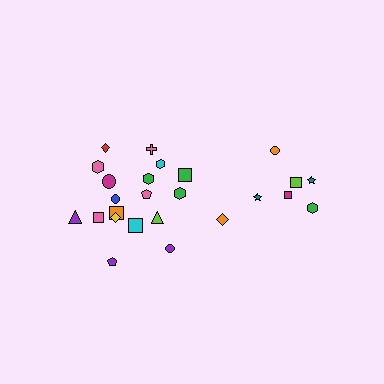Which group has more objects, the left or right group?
The left group.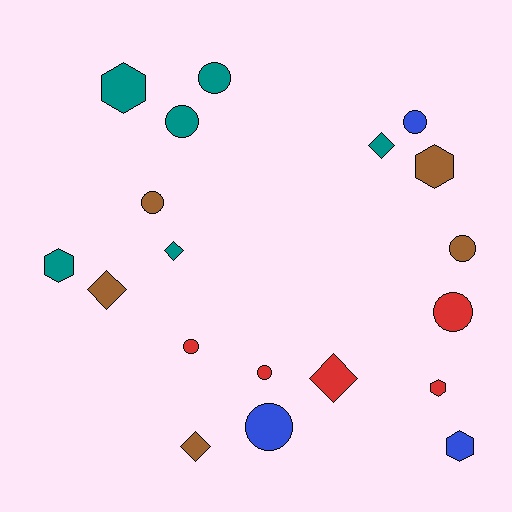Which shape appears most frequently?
Circle, with 9 objects.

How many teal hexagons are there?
There are 2 teal hexagons.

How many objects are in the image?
There are 19 objects.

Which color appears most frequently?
Teal, with 6 objects.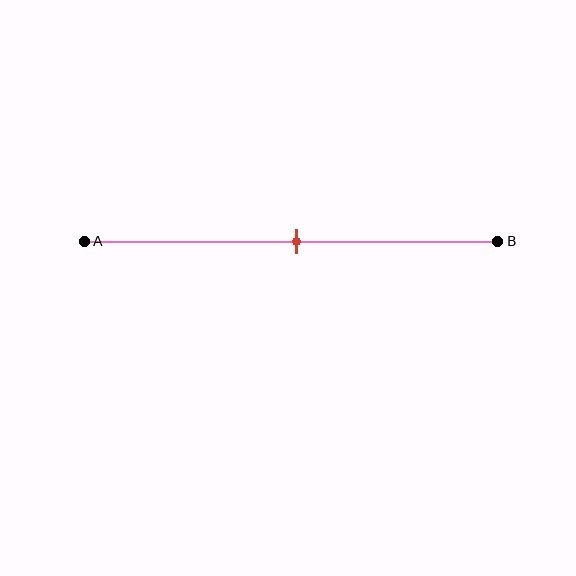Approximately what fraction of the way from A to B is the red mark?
The red mark is approximately 50% of the way from A to B.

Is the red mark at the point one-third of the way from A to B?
No, the mark is at about 50% from A, not at the 33% one-third point.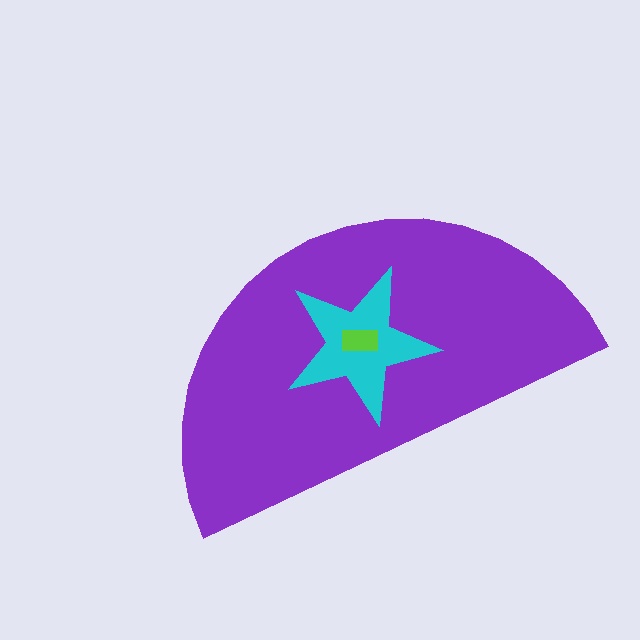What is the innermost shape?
The lime rectangle.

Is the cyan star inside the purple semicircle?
Yes.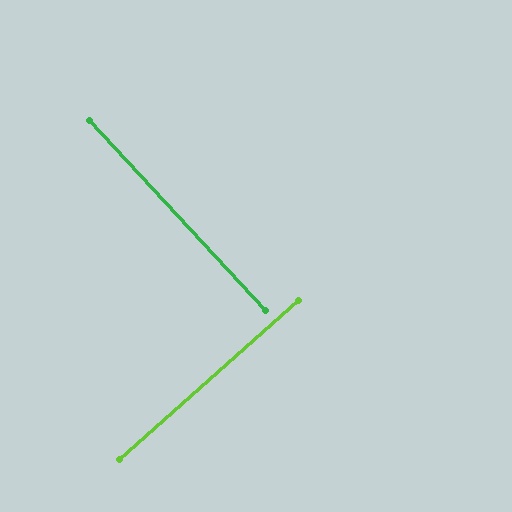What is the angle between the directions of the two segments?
Approximately 89 degrees.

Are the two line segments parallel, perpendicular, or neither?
Perpendicular — they meet at approximately 89°.